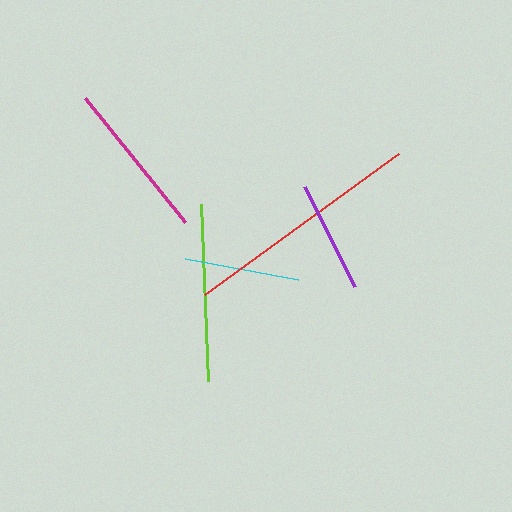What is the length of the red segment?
The red segment is approximately 239 pixels long.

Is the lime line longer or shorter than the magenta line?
The lime line is longer than the magenta line.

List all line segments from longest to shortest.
From longest to shortest: red, lime, magenta, cyan, purple.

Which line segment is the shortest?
The purple line is the shortest at approximately 112 pixels.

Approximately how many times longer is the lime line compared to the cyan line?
The lime line is approximately 1.5 times the length of the cyan line.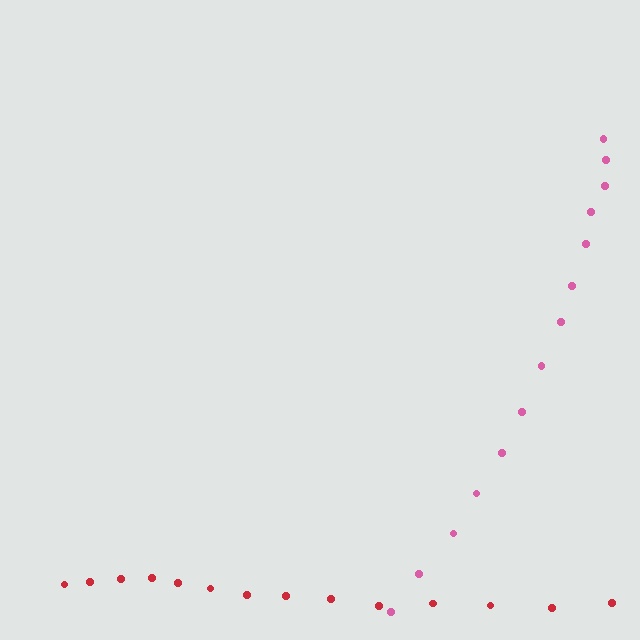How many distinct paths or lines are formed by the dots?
There are 2 distinct paths.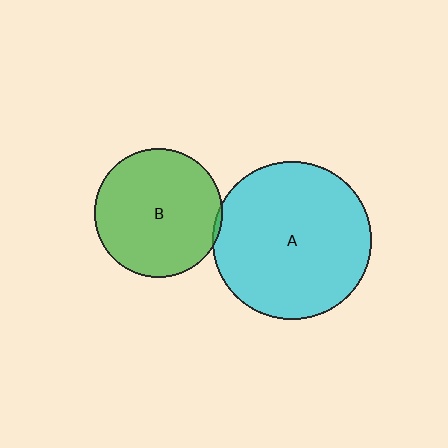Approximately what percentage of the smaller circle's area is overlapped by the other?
Approximately 5%.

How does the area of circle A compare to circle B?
Approximately 1.5 times.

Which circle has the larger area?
Circle A (cyan).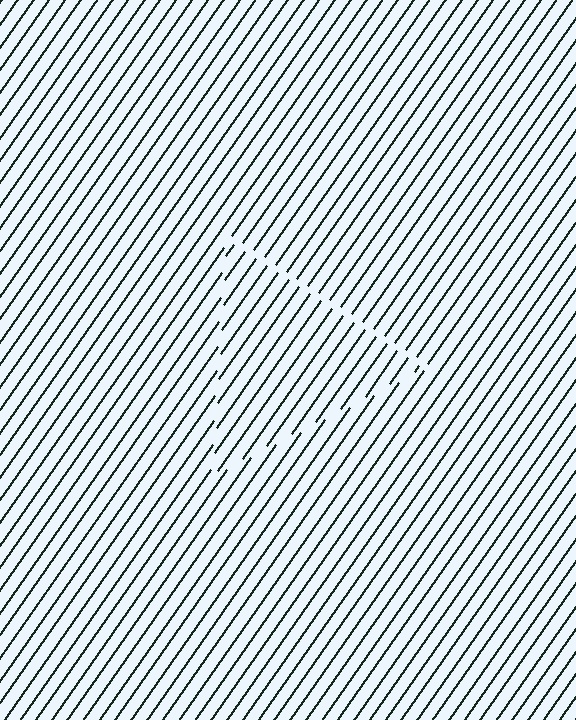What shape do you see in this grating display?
An illusory triangle. The interior of the shape contains the same grating, shifted by half a period — the contour is defined by the phase discontinuity where line-ends from the inner and outer gratings abut.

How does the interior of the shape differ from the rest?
The interior of the shape contains the same grating, shifted by half a period — the contour is defined by the phase discontinuity where line-ends from the inner and outer gratings abut.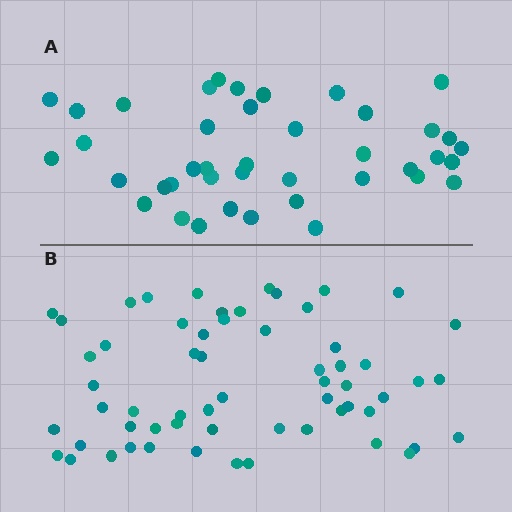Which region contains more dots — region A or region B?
Region B (the bottom region) has more dots.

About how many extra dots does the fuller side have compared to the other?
Region B has approximately 20 more dots than region A.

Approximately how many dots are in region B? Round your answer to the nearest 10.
About 60 dots.